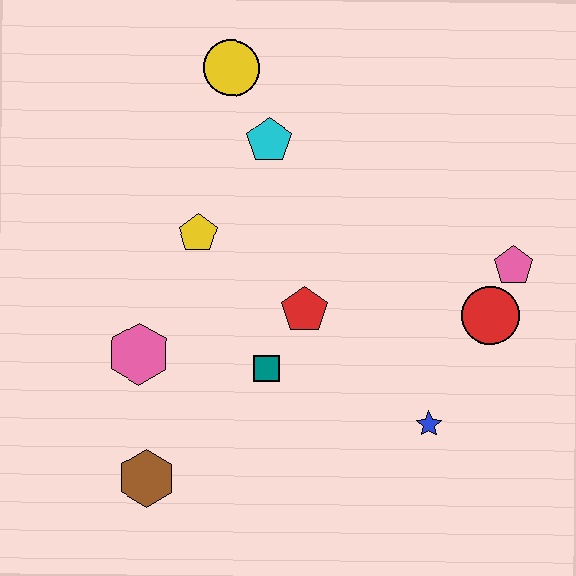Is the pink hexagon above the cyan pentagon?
No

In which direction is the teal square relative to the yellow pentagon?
The teal square is below the yellow pentagon.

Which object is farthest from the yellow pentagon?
The pink pentagon is farthest from the yellow pentagon.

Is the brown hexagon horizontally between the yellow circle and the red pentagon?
No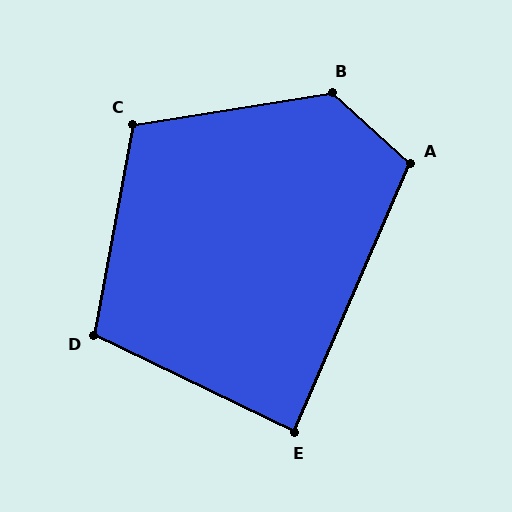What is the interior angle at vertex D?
Approximately 105 degrees (obtuse).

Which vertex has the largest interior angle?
B, at approximately 129 degrees.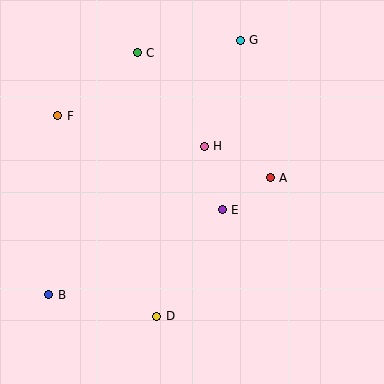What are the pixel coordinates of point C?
Point C is at (137, 53).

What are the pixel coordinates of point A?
Point A is at (270, 178).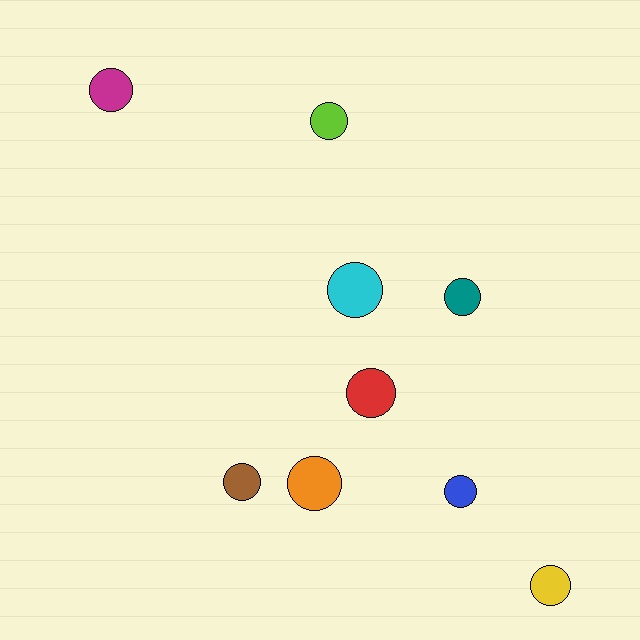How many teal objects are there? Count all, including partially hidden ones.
There is 1 teal object.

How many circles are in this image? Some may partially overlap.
There are 9 circles.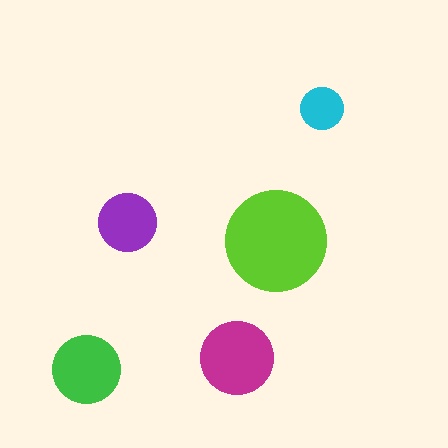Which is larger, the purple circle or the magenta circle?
The magenta one.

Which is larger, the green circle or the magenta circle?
The magenta one.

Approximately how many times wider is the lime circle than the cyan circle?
About 2.5 times wider.